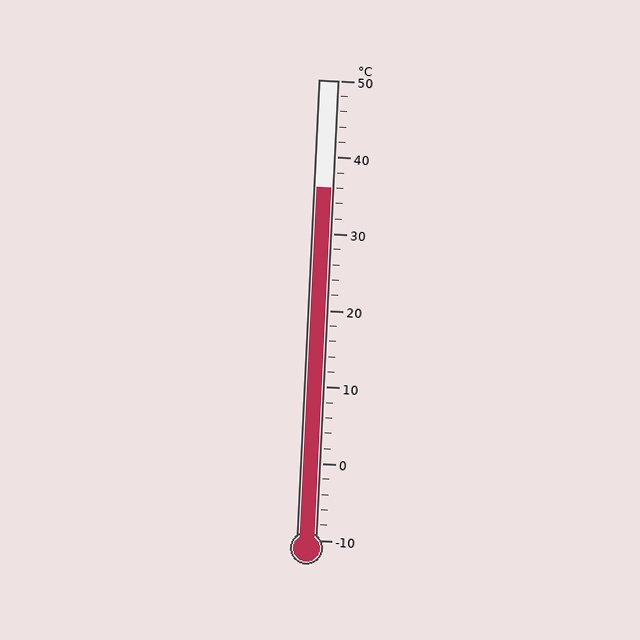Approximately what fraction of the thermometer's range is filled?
The thermometer is filled to approximately 75% of its range.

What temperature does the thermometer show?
The thermometer shows approximately 36°C.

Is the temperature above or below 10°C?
The temperature is above 10°C.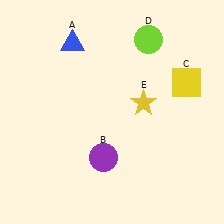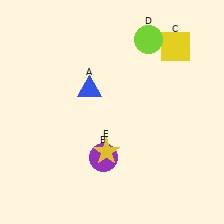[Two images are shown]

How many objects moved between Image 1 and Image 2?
3 objects moved between the two images.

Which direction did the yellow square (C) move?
The yellow square (C) moved up.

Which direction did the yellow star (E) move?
The yellow star (E) moved down.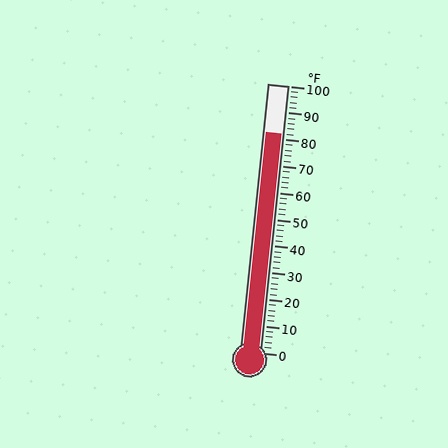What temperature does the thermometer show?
The thermometer shows approximately 82°F.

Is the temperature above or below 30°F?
The temperature is above 30°F.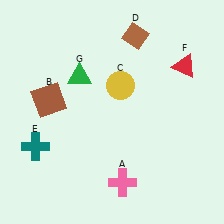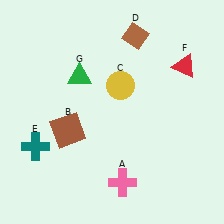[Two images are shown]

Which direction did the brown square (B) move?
The brown square (B) moved down.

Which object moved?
The brown square (B) moved down.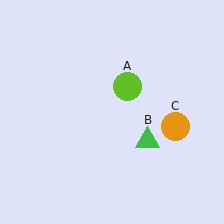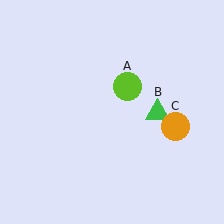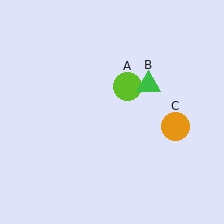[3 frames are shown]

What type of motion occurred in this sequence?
The green triangle (object B) rotated counterclockwise around the center of the scene.